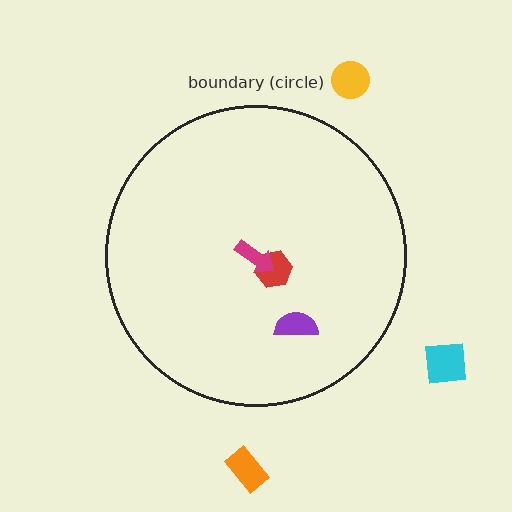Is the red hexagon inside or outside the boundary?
Inside.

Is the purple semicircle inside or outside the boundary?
Inside.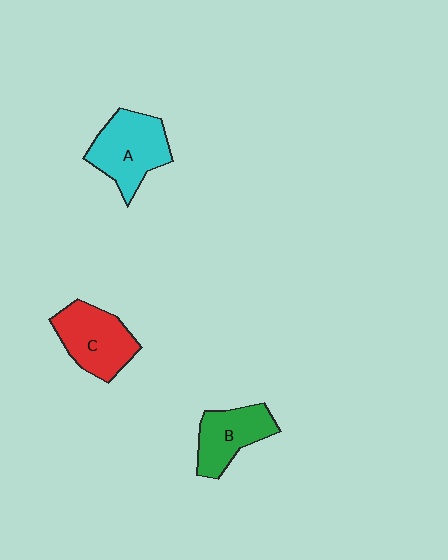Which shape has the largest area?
Shape A (cyan).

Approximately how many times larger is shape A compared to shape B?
Approximately 1.3 times.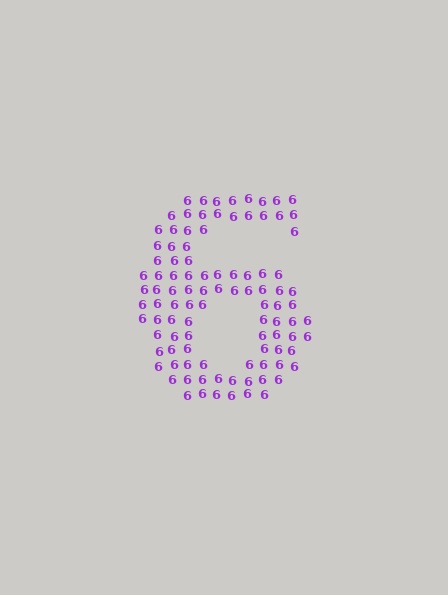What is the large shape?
The large shape is the digit 6.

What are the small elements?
The small elements are digit 6's.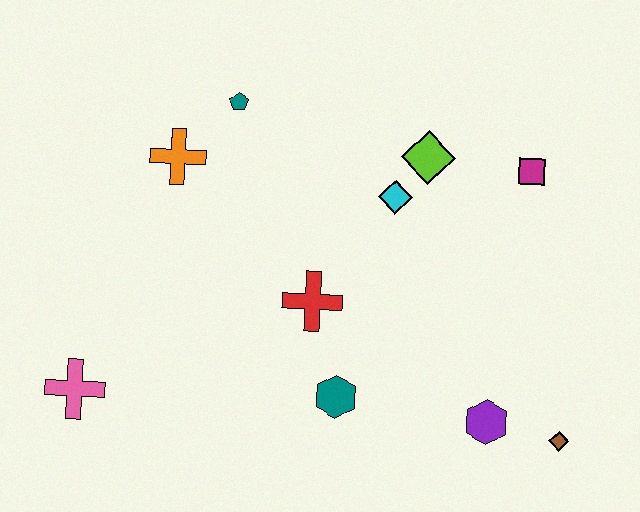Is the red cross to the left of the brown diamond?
Yes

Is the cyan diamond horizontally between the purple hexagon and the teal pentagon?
Yes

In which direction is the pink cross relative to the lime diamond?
The pink cross is to the left of the lime diamond.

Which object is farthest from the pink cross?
The magenta square is farthest from the pink cross.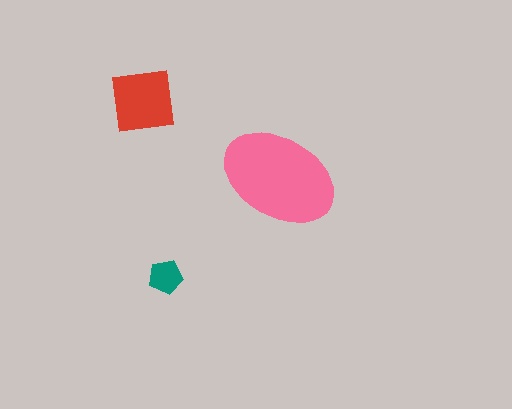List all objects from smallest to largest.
The teal pentagon, the red square, the pink ellipse.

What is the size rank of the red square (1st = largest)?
2nd.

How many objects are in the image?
There are 3 objects in the image.